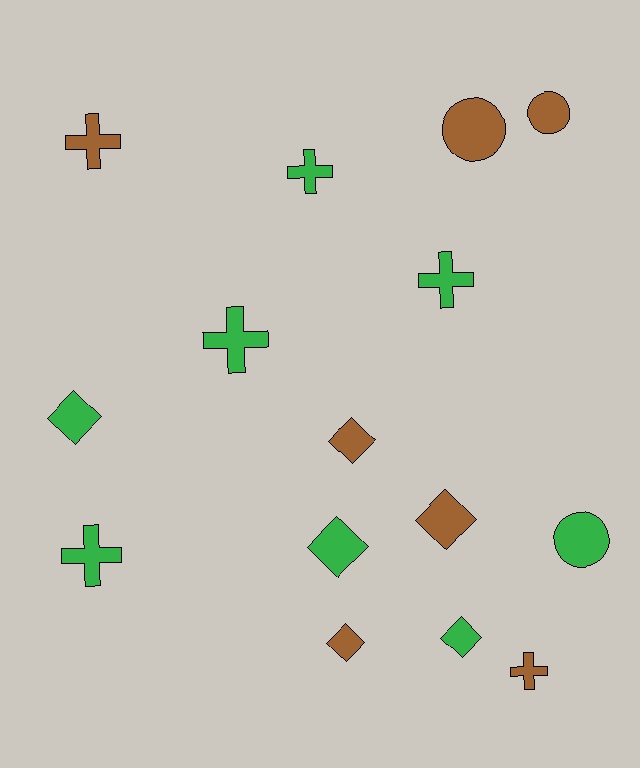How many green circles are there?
There is 1 green circle.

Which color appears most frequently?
Green, with 8 objects.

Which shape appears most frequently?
Diamond, with 6 objects.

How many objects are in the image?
There are 15 objects.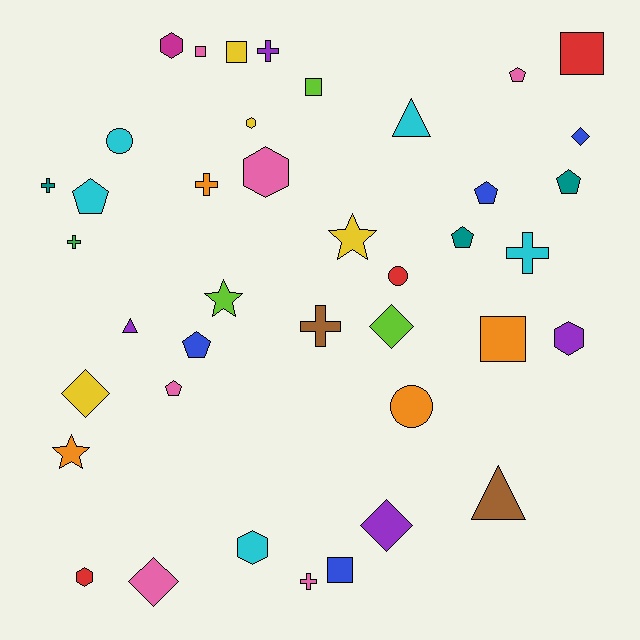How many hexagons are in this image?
There are 6 hexagons.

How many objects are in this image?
There are 40 objects.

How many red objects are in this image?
There are 3 red objects.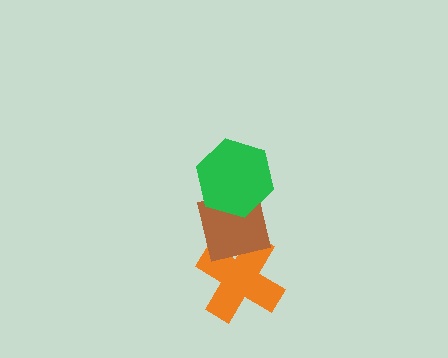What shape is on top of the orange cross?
The brown square is on top of the orange cross.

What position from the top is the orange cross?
The orange cross is 3rd from the top.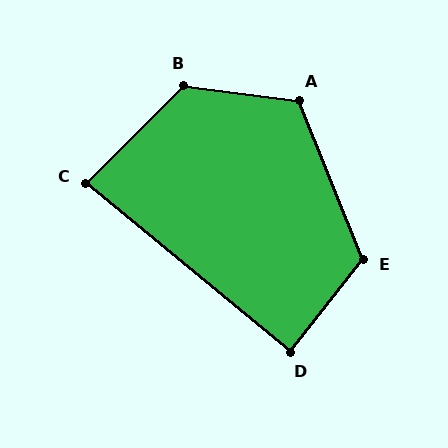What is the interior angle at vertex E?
Approximately 119 degrees (obtuse).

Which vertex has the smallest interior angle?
C, at approximately 84 degrees.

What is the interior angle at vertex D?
Approximately 89 degrees (approximately right).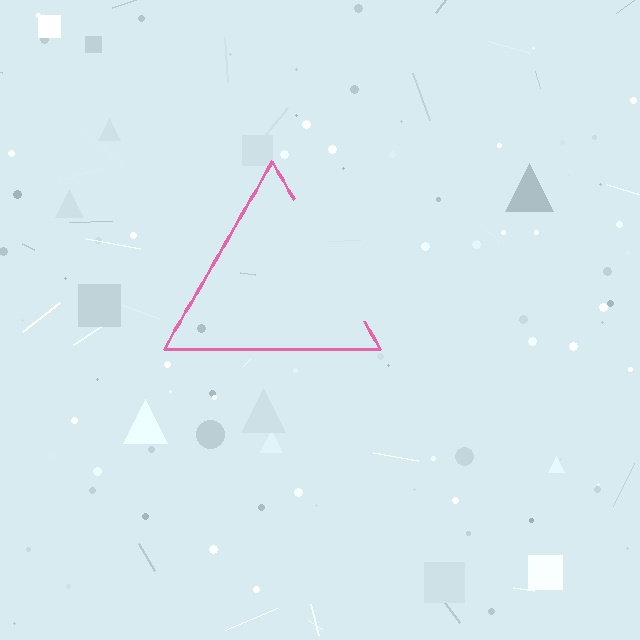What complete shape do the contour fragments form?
The contour fragments form a triangle.